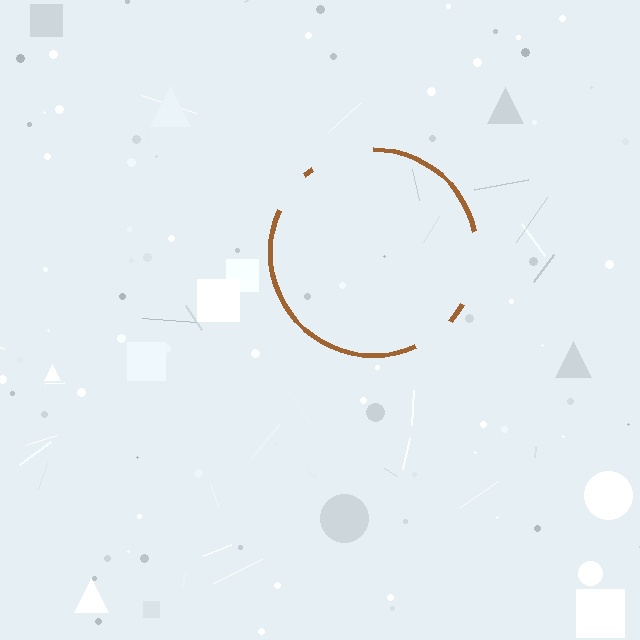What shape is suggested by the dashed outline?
The dashed outline suggests a circle.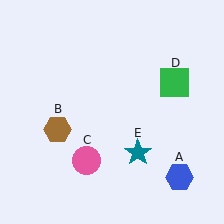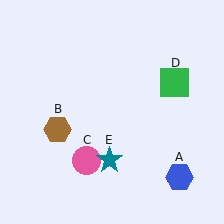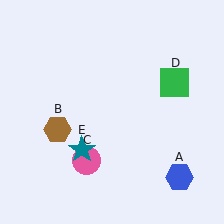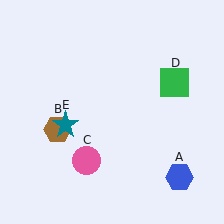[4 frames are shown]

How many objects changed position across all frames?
1 object changed position: teal star (object E).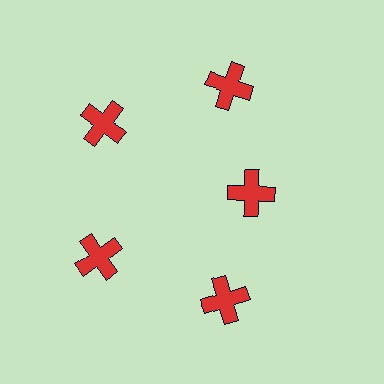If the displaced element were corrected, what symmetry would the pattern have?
It would have 5-fold rotational symmetry — the pattern would map onto itself every 72 degrees.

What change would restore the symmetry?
The symmetry would be restored by moving it outward, back onto the ring so that all 5 crosses sit at equal angles and equal distance from the center.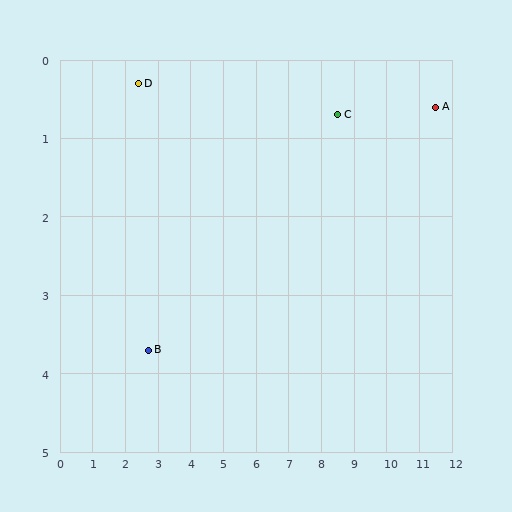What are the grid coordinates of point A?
Point A is at approximately (11.5, 0.6).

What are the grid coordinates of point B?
Point B is at approximately (2.7, 3.7).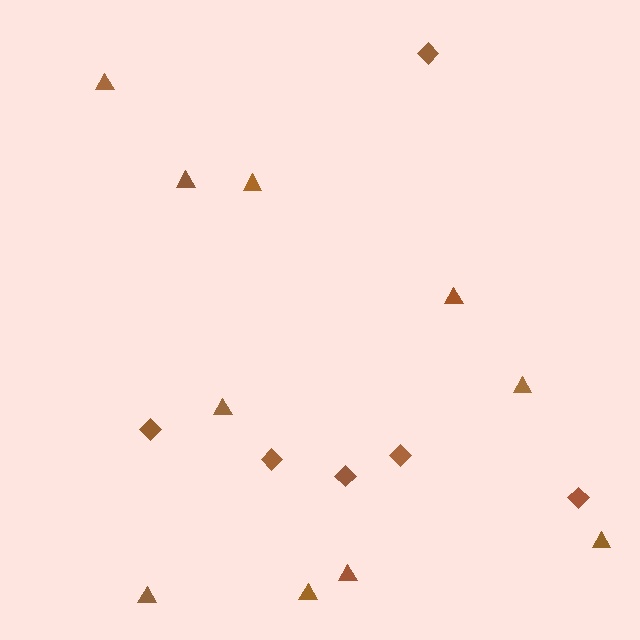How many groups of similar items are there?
There are 2 groups: one group of triangles (10) and one group of diamonds (6).